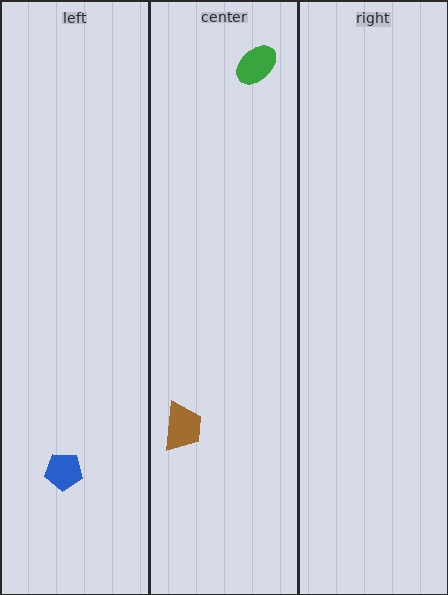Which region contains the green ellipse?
The center region.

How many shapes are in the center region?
2.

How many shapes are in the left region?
1.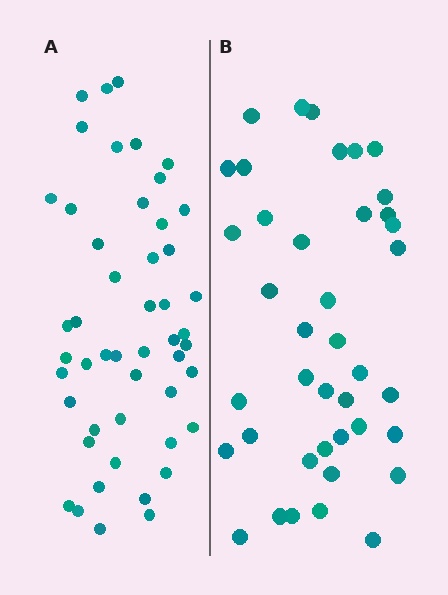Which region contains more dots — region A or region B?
Region A (the left region) has more dots.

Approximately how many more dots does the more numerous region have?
Region A has roughly 8 or so more dots than region B.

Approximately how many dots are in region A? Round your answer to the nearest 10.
About 50 dots. (The exact count is 49, which rounds to 50.)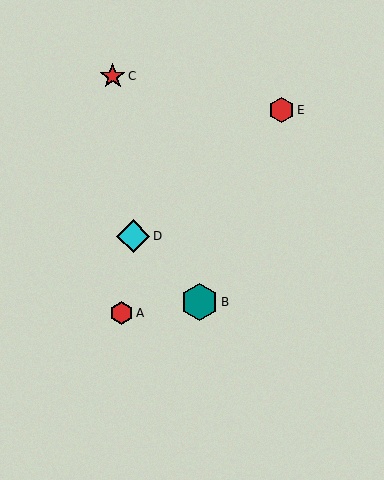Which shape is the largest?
The teal hexagon (labeled B) is the largest.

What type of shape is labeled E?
Shape E is a red hexagon.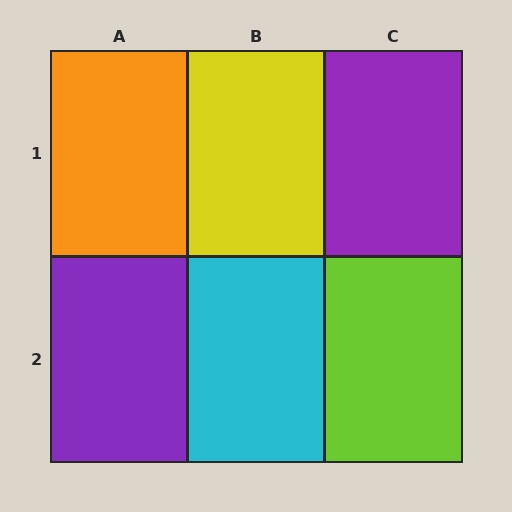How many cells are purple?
2 cells are purple.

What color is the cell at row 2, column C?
Lime.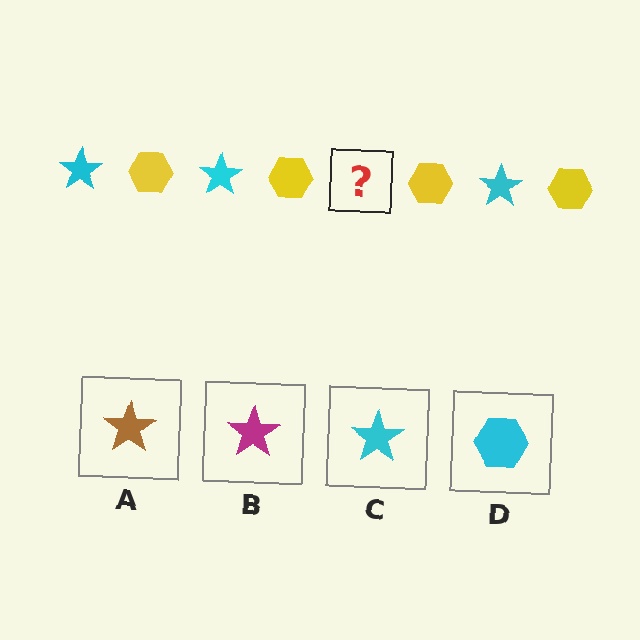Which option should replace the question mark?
Option C.